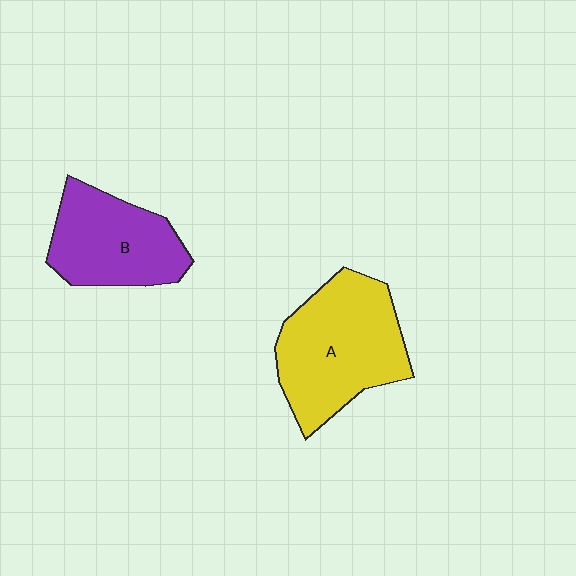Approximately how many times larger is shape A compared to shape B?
Approximately 1.3 times.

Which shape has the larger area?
Shape A (yellow).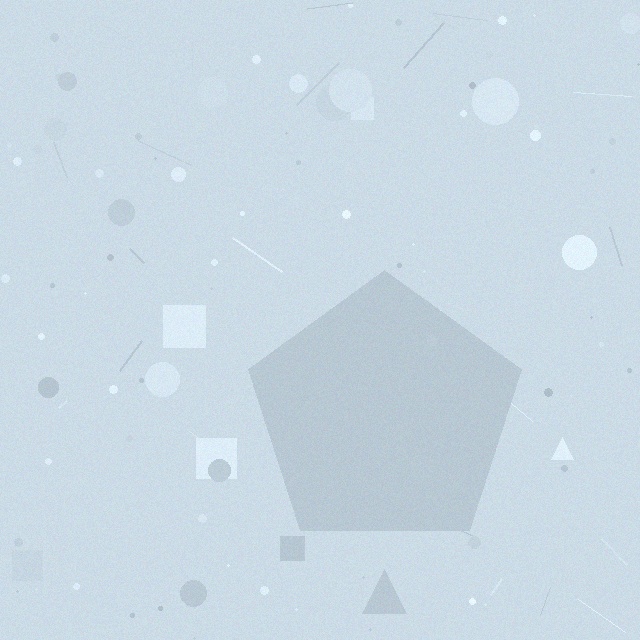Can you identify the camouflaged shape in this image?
The camouflaged shape is a pentagon.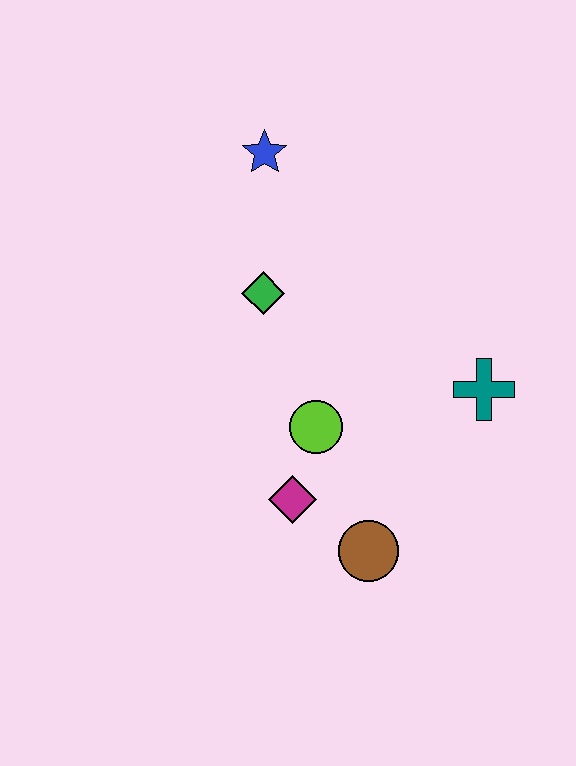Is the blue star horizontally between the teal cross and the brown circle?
No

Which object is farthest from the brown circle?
The blue star is farthest from the brown circle.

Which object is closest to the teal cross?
The lime circle is closest to the teal cross.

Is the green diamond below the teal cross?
No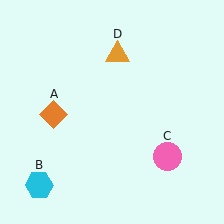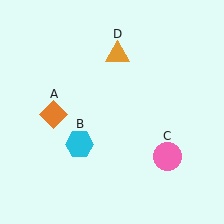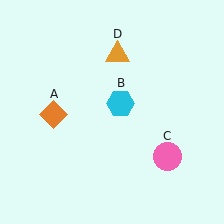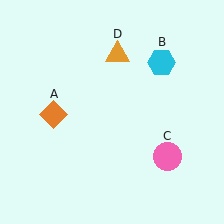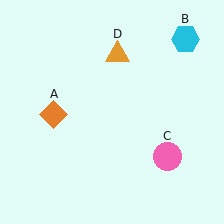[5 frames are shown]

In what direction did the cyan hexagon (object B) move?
The cyan hexagon (object B) moved up and to the right.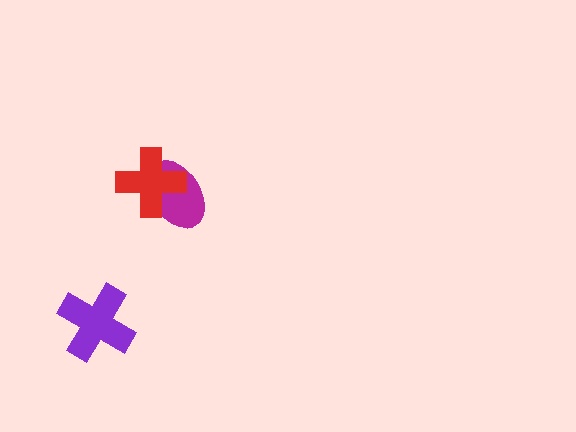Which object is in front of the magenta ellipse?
The red cross is in front of the magenta ellipse.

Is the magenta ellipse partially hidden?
Yes, it is partially covered by another shape.